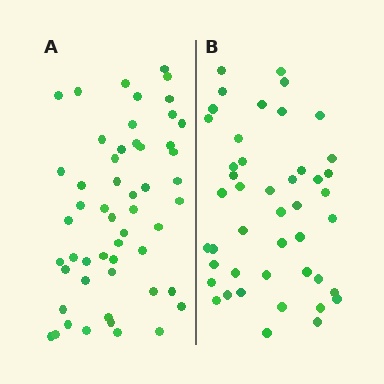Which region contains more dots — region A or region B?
Region A (the left region) has more dots.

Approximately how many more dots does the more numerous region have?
Region A has roughly 8 or so more dots than region B.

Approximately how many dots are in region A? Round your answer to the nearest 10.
About 50 dots. (The exact count is 53, which rounds to 50.)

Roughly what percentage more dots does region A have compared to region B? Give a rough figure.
About 20% more.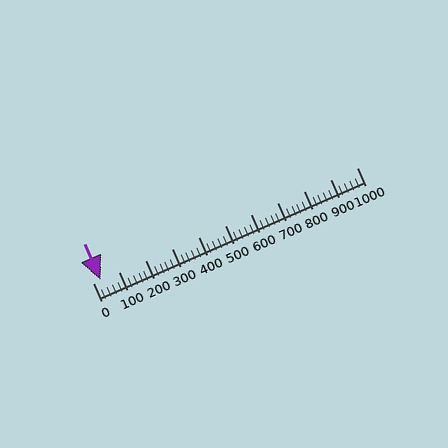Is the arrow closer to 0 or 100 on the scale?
The arrow is closer to 0.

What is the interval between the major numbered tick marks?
The major tick marks are spaced 100 units apart.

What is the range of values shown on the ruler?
The ruler shows values from 0 to 1000.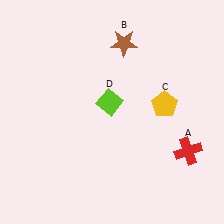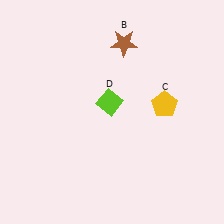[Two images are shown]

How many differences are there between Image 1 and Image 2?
There is 1 difference between the two images.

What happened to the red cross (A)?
The red cross (A) was removed in Image 2. It was in the bottom-right area of Image 1.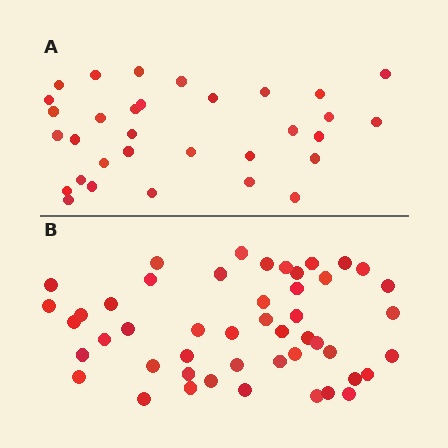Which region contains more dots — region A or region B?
Region B (the bottom region) has more dots.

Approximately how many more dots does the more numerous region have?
Region B has approximately 15 more dots than region A.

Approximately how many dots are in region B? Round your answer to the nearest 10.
About 50 dots. (The exact count is 48, which rounds to 50.)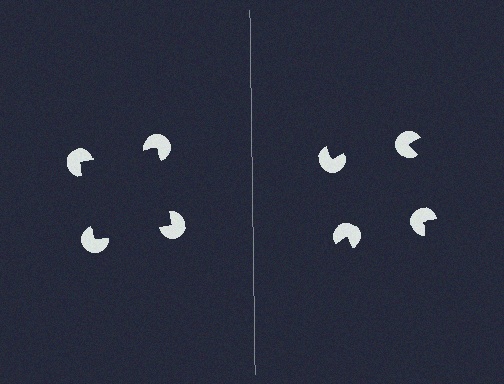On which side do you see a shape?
An illusory square appears on the left side. On the right side the wedge cuts are rotated, so no coherent shape forms.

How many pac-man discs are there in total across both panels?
8 — 4 on each side.